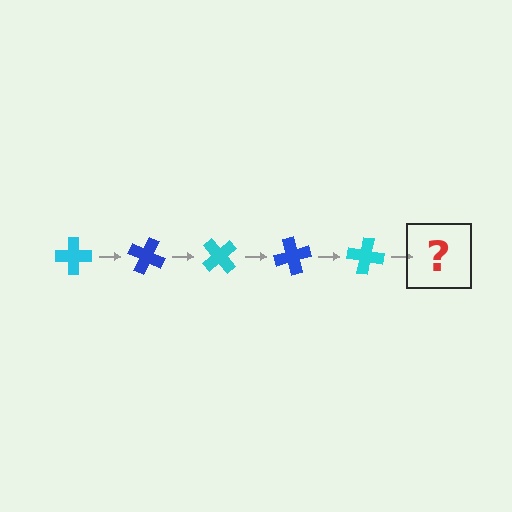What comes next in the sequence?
The next element should be a blue cross, rotated 125 degrees from the start.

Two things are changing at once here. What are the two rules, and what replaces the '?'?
The two rules are that it rotates 25 degrees each step and the color cycles through cyan and blue. The '?' should be a blue cross, rotated 125 degrees from the start.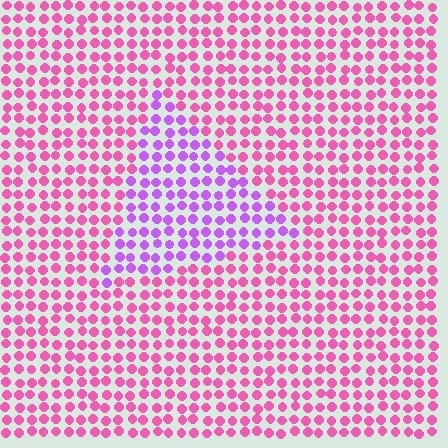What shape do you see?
I see a triangle.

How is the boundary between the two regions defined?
The boundary is defined purely by a slight shift in hue (about 41 degrees). Spacing, size, and orientation are identical on both sides.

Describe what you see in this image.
The image is filled with small pink elements in a uniform arrangement. A triangle-shaped region is visible where the elements are tinted to a slightly different hue, forming a subtle color boundary.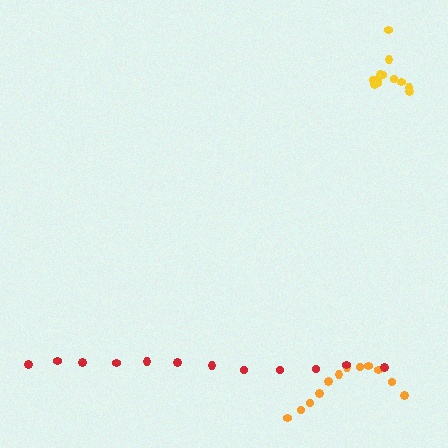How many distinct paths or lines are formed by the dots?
There are 3 distinct paths.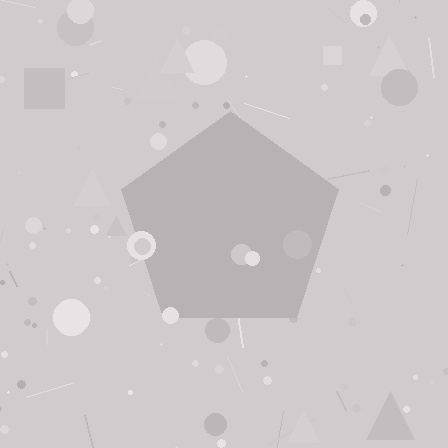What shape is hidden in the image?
A pentagon is hidden in the image.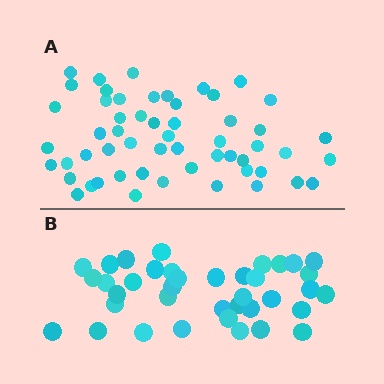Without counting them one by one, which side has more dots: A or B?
Region A (the top region) has more dots.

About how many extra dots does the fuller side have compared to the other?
Region A has approximately 15 more dots than region B.